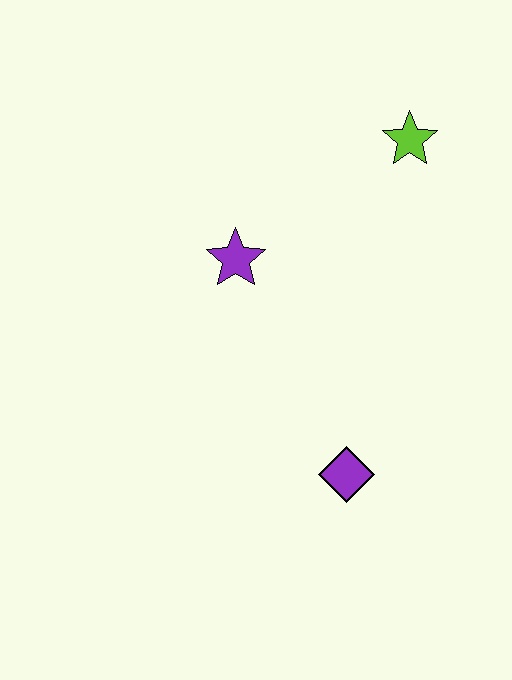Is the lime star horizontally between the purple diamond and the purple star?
No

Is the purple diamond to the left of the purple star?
No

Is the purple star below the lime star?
Yes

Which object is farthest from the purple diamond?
The lime star is farthest from the purple diamond.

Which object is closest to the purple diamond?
The purple star is closest to the purple diamond.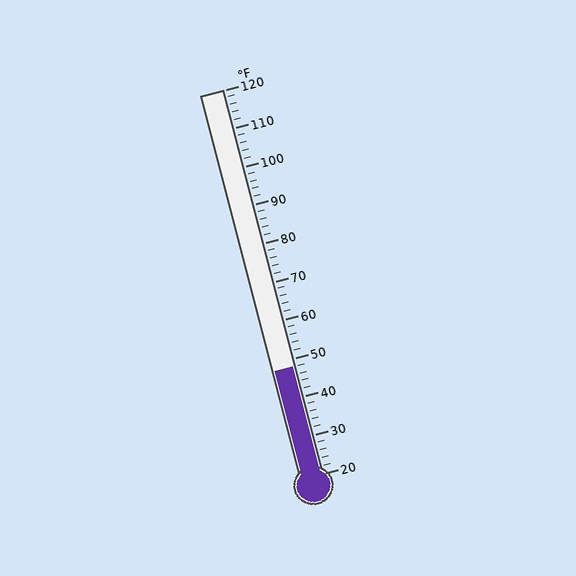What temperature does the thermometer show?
The thermometer shows approximately 48°F.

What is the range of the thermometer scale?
The thermometer scale ranges from 20°F to 120°F.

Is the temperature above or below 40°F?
The temperature is above 40°F.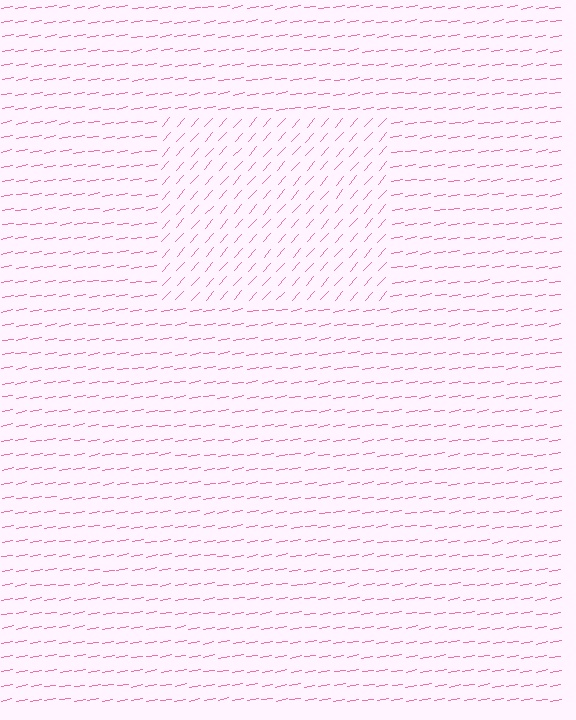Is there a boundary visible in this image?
Yes, there is a texture boundary formed by a change in line orientation.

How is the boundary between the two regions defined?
The boundary is defined purely by a change in line orientation (approximately 38 degrees difference). All lines are the same color and thickness.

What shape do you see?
I see a rectangle.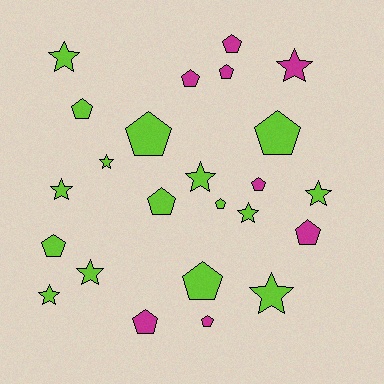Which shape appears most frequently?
Pentagon, with 14 objects.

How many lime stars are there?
There are 9 lime stars.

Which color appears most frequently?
Lime, with 16 objects.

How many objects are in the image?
There are 24 objects.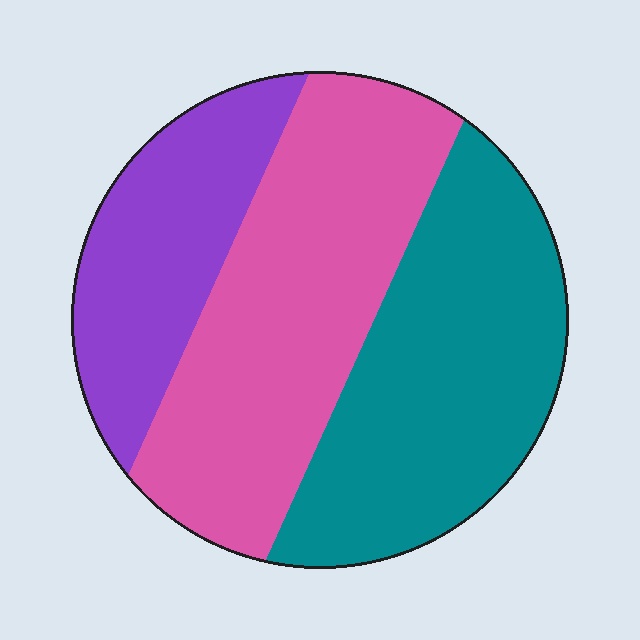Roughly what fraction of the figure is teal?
Teal takes up about three eighths (3/8) of the figure.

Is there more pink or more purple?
Pink.